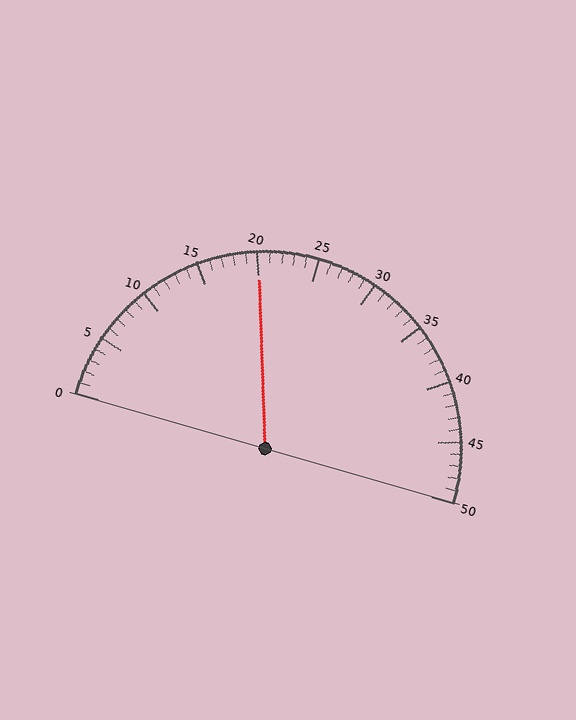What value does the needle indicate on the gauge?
The needle indicates approximately 20.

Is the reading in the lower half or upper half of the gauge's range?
The reading is in the lower half of the range (0 to 50).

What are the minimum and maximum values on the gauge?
The gauge ranges from 0 to 50.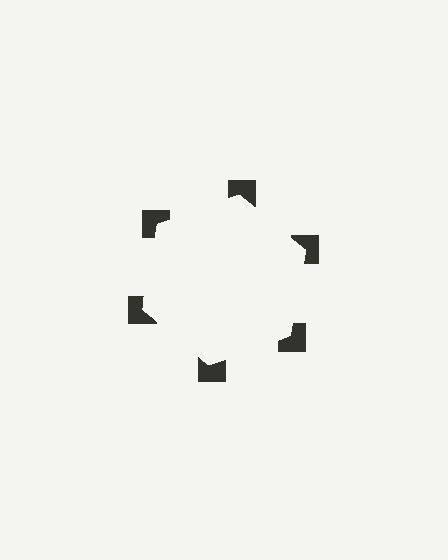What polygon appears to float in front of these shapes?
An illusory hexagon — its edges are inferred from the aligned wedge cuts in the notched squares, not physically drawn.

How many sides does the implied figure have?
6 sides.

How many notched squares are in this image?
There are 6 — one at each vertex of the illusory hexagon.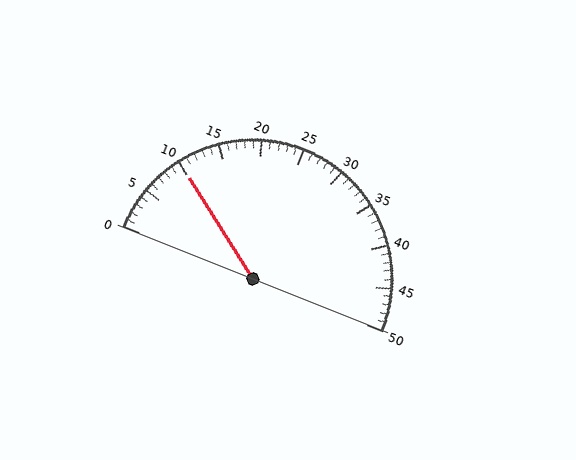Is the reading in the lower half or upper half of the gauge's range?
The reading is in the lower half of the range (0 to 50).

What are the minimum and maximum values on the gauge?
The gauge ranges from 0 to 50.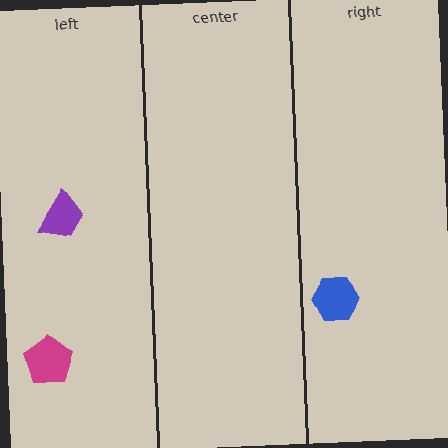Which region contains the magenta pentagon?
The left region.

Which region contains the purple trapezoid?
The left region.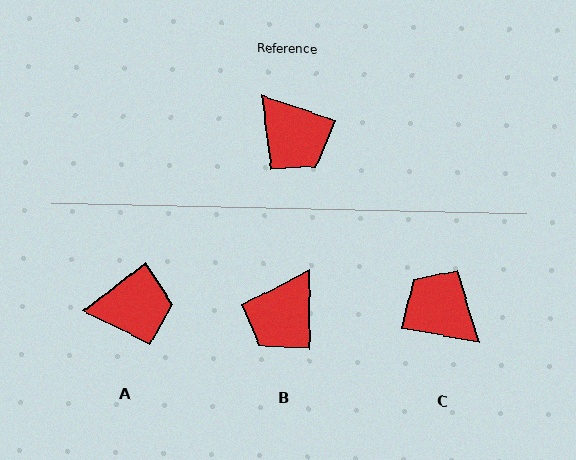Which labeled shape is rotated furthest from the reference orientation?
C, about 171 degrees away.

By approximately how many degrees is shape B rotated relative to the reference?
Approximately 70 degrees clockwise.